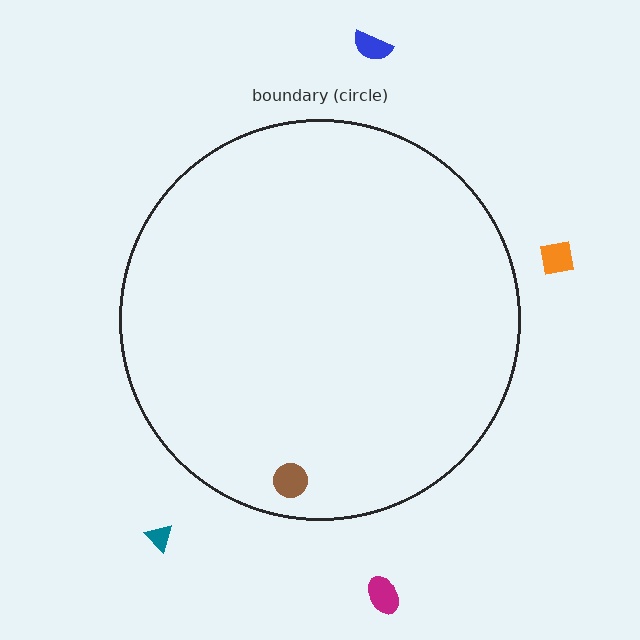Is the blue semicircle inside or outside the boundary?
Outside.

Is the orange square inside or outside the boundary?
Outside.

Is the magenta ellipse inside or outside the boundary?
Outside.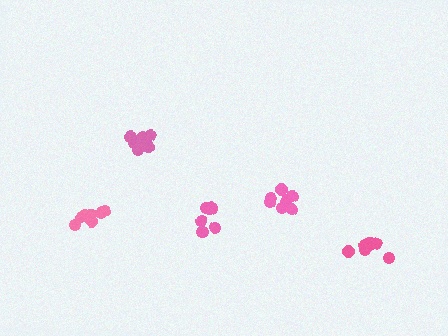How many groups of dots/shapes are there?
There are 5 groups.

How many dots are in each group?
Group 1: 8 dots, Group 2: 6 dots, Group 3: 7 dots, Group 4: 10 dots, Group 5: 7 dots (38 total).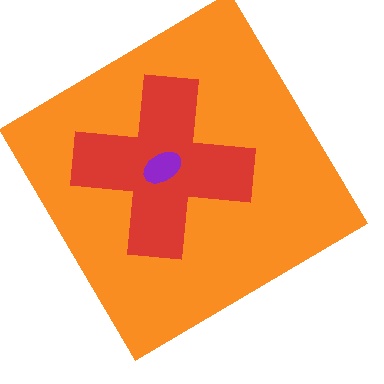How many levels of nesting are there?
3.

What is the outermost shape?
The orange diamond.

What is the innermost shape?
The purple ellipse.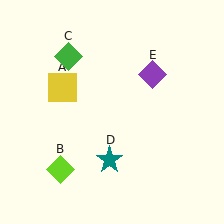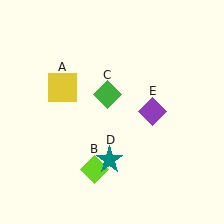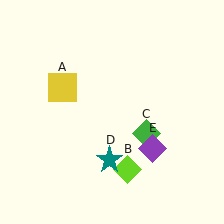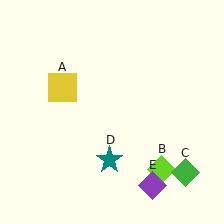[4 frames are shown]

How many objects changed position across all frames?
3 objects changed position: lime diamond (object B), green diamond (object C), purple diamond (object E).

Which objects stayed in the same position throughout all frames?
Yellow square (object A) and teal star (object D) remained stationary.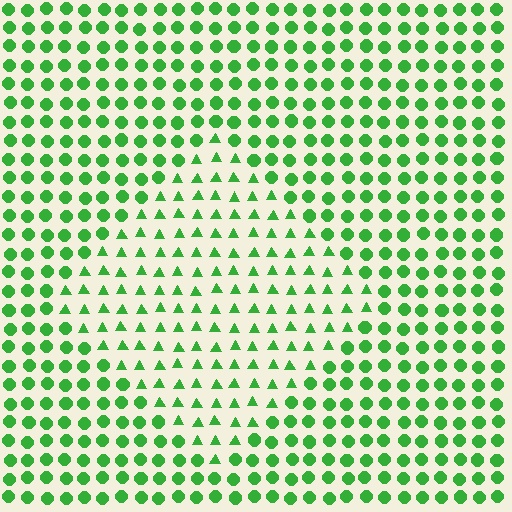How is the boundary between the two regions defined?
The boundary is defined by a change in element shape: triangles inside vs. circles outside. All elements share the same color and spacing.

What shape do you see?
I see a diamond.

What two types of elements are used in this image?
The image uses triangles inside the diamond region and circles outside it.